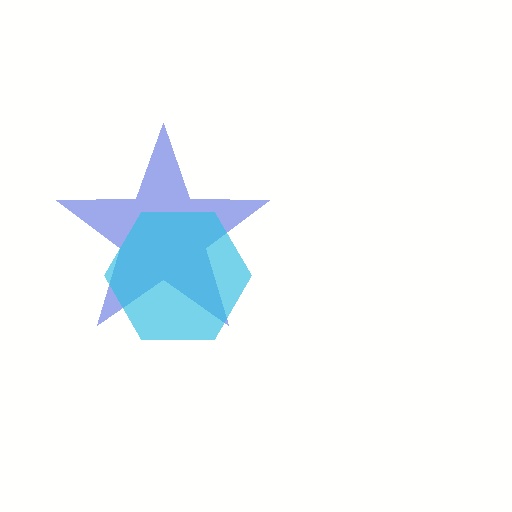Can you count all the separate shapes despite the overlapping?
Yes, there are 2 separate shapes.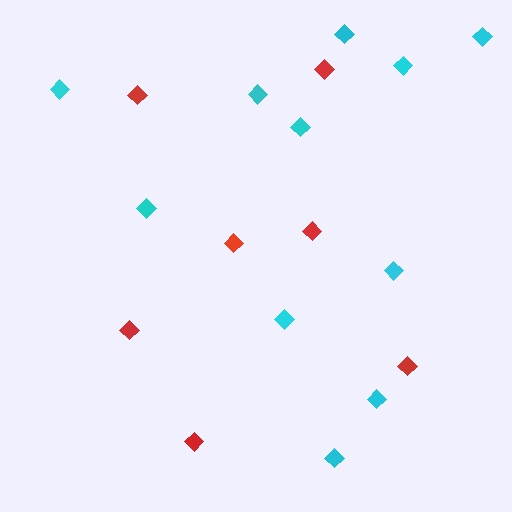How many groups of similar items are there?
There are 2 groups: one group of red diamonds (7) and one group of cyan diamonds (11).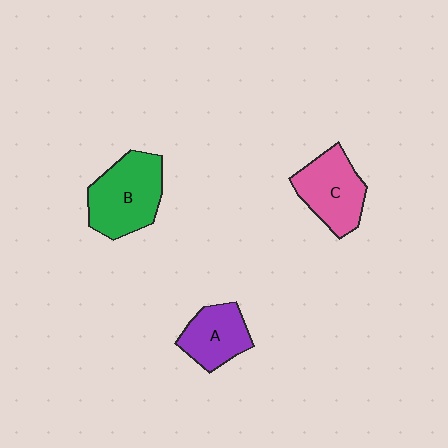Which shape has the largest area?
Shape B (green).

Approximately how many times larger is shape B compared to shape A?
Approximately 1.5 times.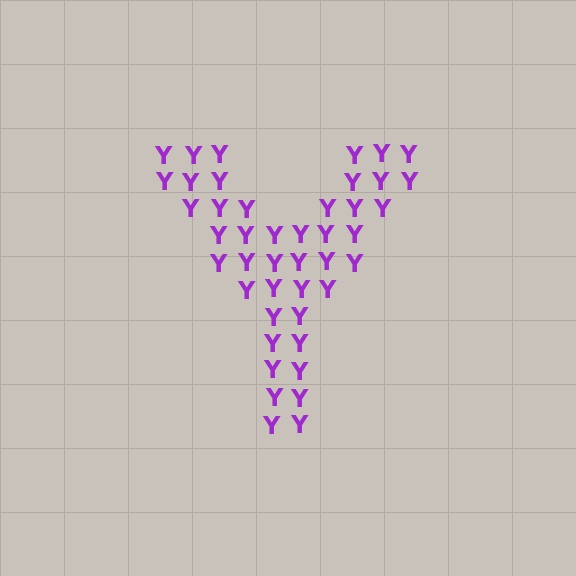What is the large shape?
The large shape is the letter Y.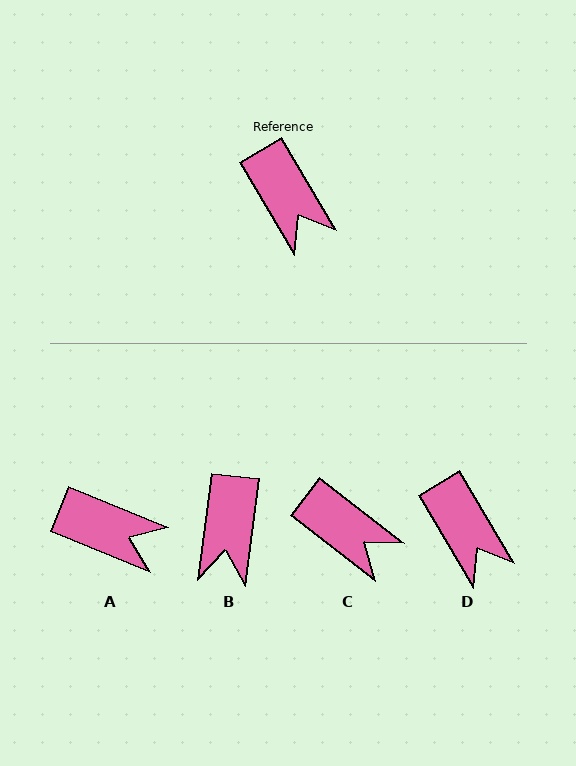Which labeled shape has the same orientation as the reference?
D.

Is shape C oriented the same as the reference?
No, it is off by about 21 degrees.